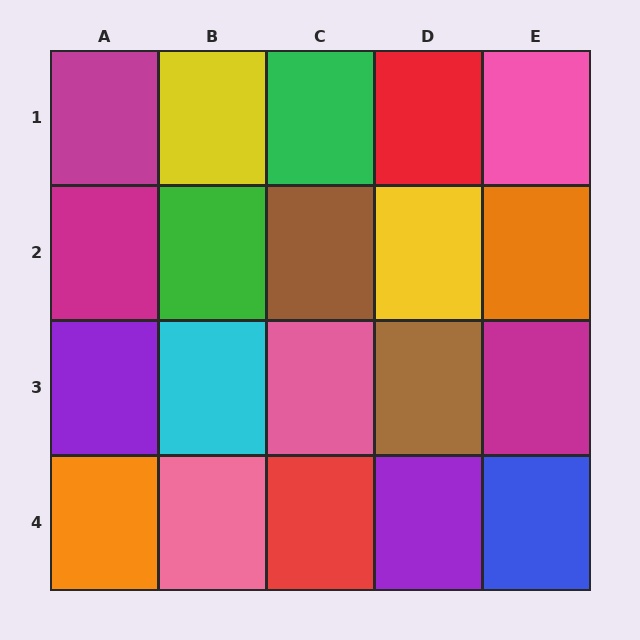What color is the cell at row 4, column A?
Orange.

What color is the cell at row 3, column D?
Brown.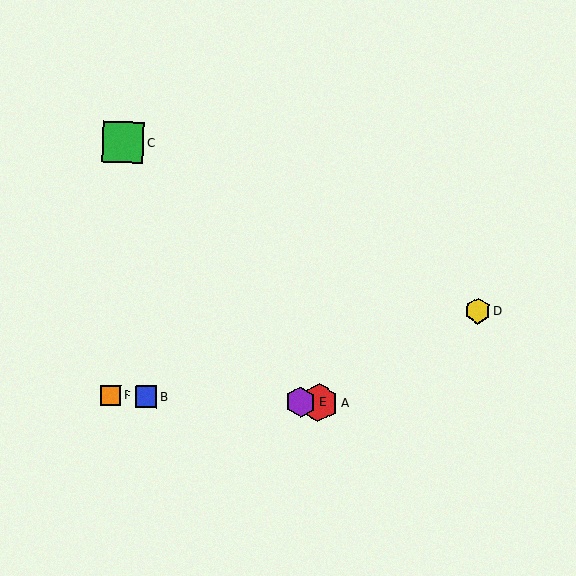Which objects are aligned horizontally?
Objects A, B, E, F are aligned horizontally.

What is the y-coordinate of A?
Object A is at y≈403.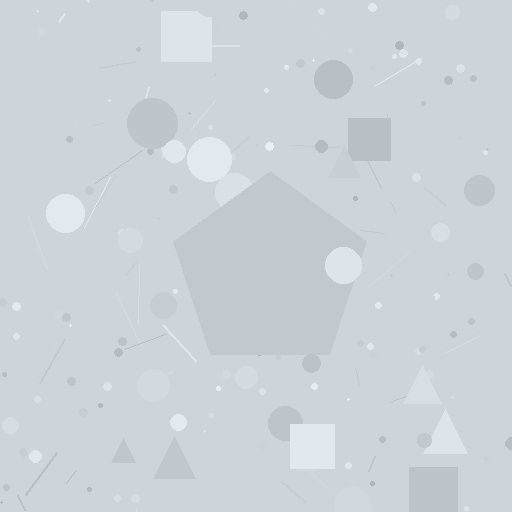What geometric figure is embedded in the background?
A pentagon is embedded in the background.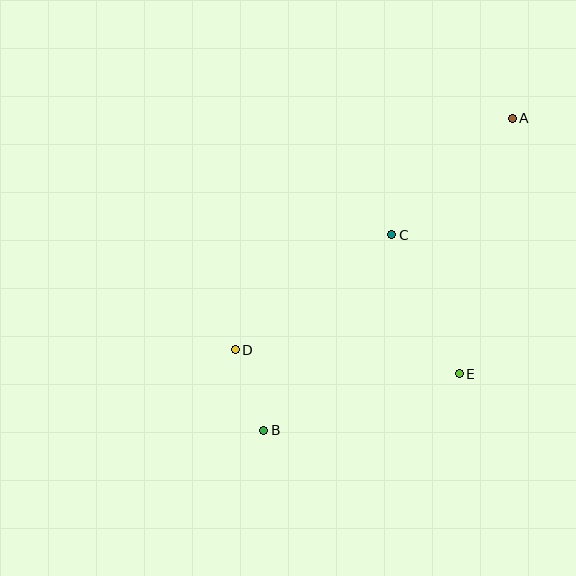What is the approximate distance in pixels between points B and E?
The distance between B and E is approximately 203 pixels.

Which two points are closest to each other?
Points B and D are closest to each other.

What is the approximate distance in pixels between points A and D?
The distance between A and D is approximately 361 pixels.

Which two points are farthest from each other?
Points A and B are farthest from each other.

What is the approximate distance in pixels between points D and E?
The distance between D and E is approximately 225 pixels.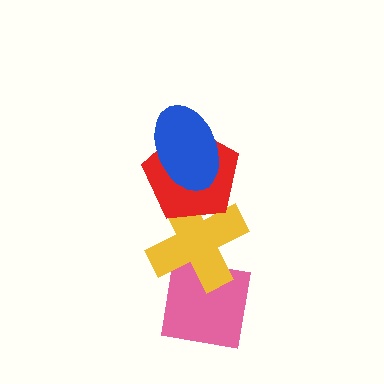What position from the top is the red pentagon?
The red pentagon is 2nd from the top.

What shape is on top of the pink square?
The yellow cross is on top of the pink square.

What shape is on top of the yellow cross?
The red pentagon is on top of the yellow cross.